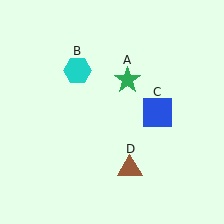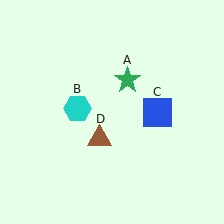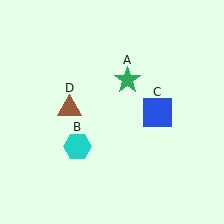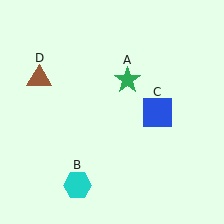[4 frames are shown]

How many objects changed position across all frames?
2 objects changed position: cyan hexagon (object B), brown triangle (object D).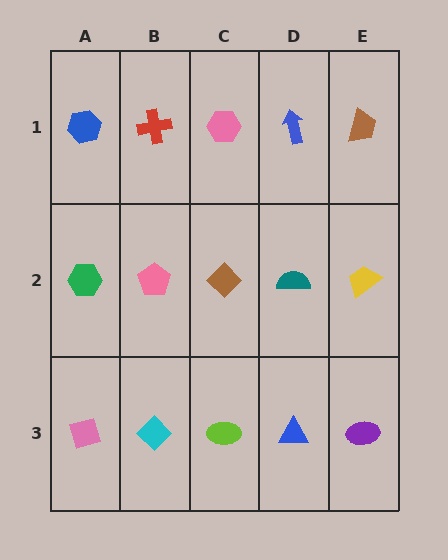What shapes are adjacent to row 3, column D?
A teal semicircle (row 2, column D), a lime ellipse (row 3, column C), a purple ellipse (row 3, column E).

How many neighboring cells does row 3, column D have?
3.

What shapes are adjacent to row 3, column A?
A green hexagon (row 2, column A), a cyan diamond (row 3, column B).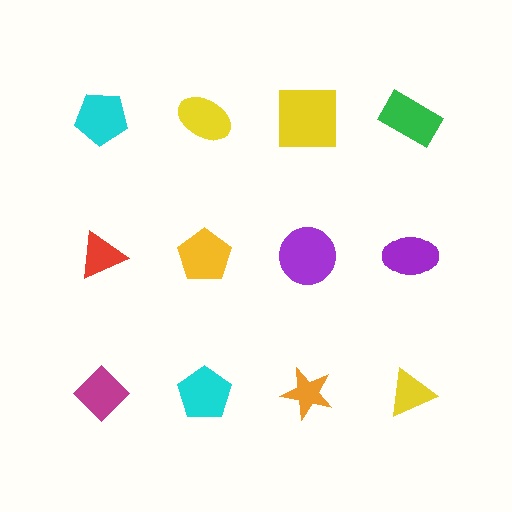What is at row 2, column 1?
A red triangle.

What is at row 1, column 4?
A green rectangle.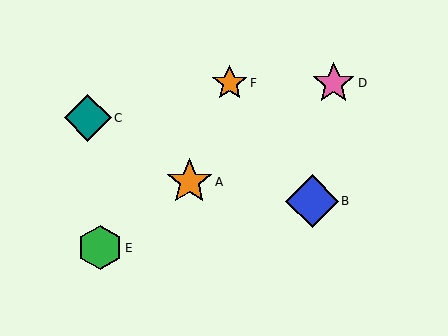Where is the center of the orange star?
The center of the orange star is at (189, 182).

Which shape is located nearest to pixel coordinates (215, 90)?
The orange star (labeled F) at (230, 83) is nearest to that location.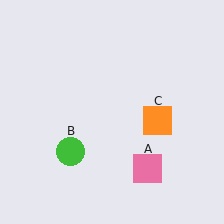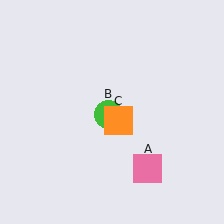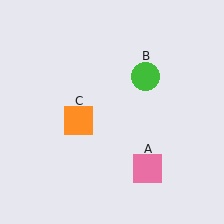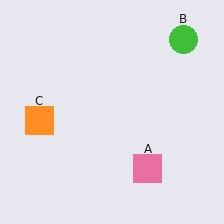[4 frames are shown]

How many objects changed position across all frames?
2 objects changed position: green circle (object B), orange square (object C).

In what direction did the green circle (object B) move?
The green circle (object B) moved up and to the right.